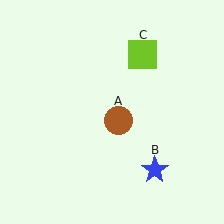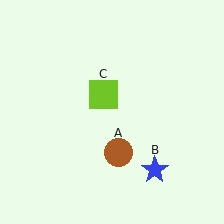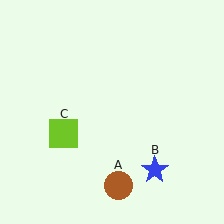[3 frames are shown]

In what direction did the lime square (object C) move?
The lime square (object C) moved down and to the left.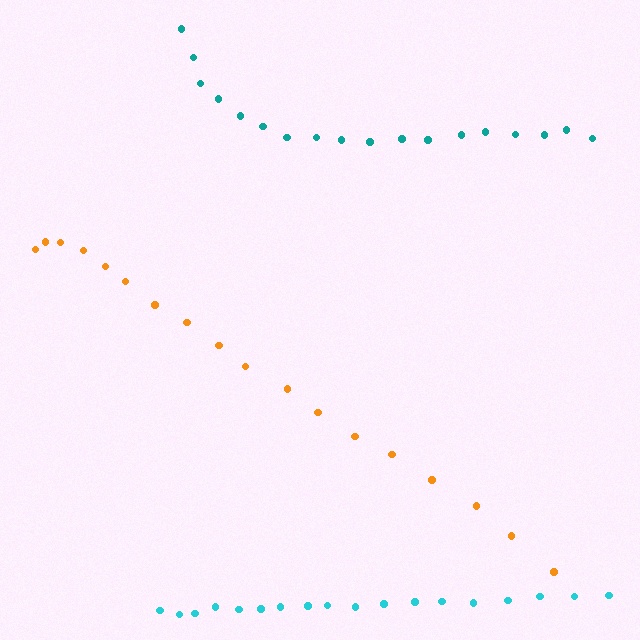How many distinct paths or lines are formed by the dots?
There are 3 distinct paths.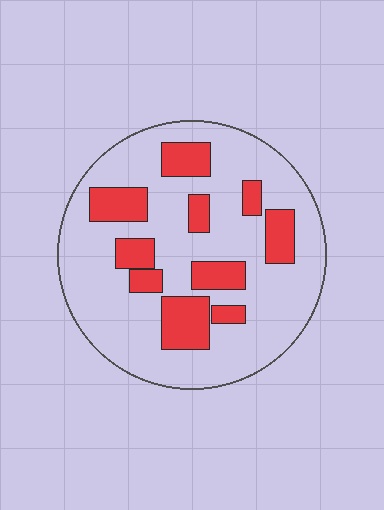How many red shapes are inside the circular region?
10.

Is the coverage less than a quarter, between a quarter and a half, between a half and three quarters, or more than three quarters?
Less than a quarter.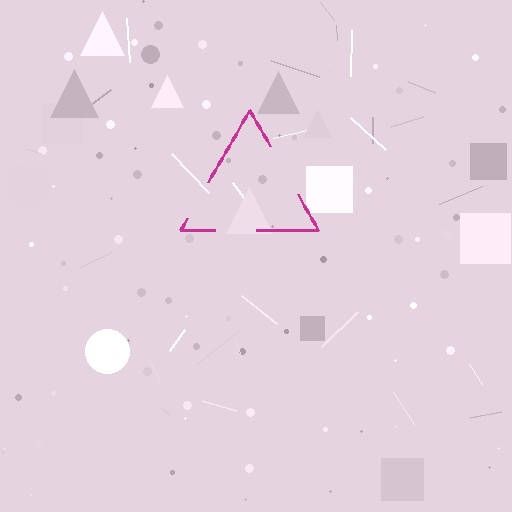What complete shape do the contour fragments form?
The contour fragments form a triangle.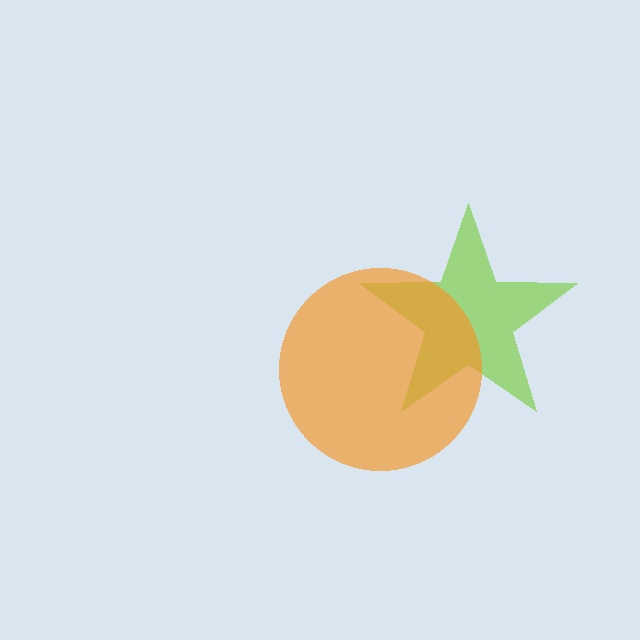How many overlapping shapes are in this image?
There are 2 overlapping shapes in the image.